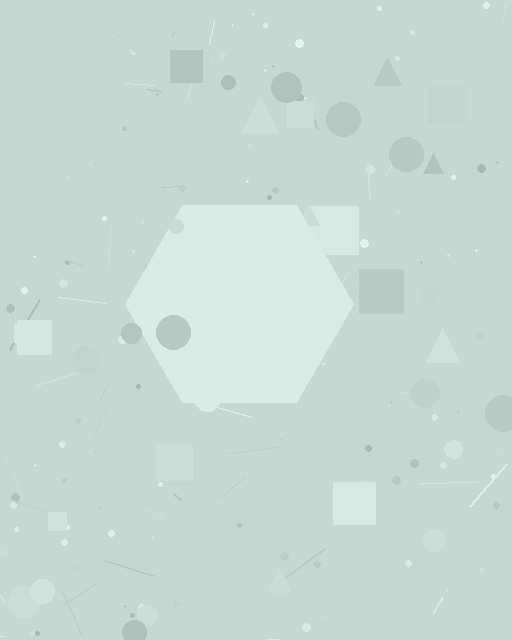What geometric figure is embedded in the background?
A hexagon is embedded in the background.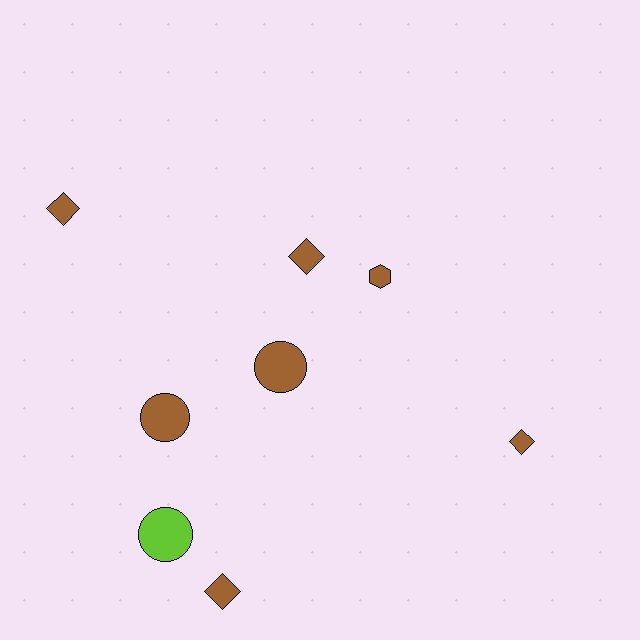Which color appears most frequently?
Brown, with 7 objects.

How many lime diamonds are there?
There are no lime diamonds.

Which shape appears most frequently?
Diamond, with 4 objects.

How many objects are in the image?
There are 8 objects.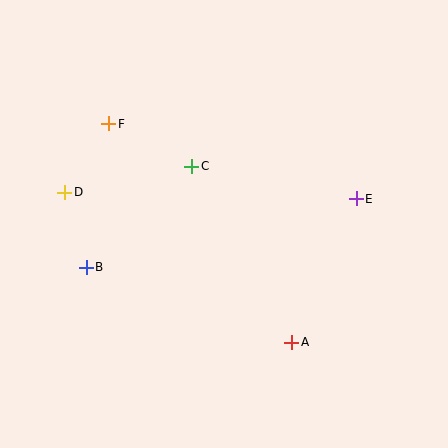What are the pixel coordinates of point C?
Point C is at (192, 166).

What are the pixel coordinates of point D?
Point D is at (65, 192).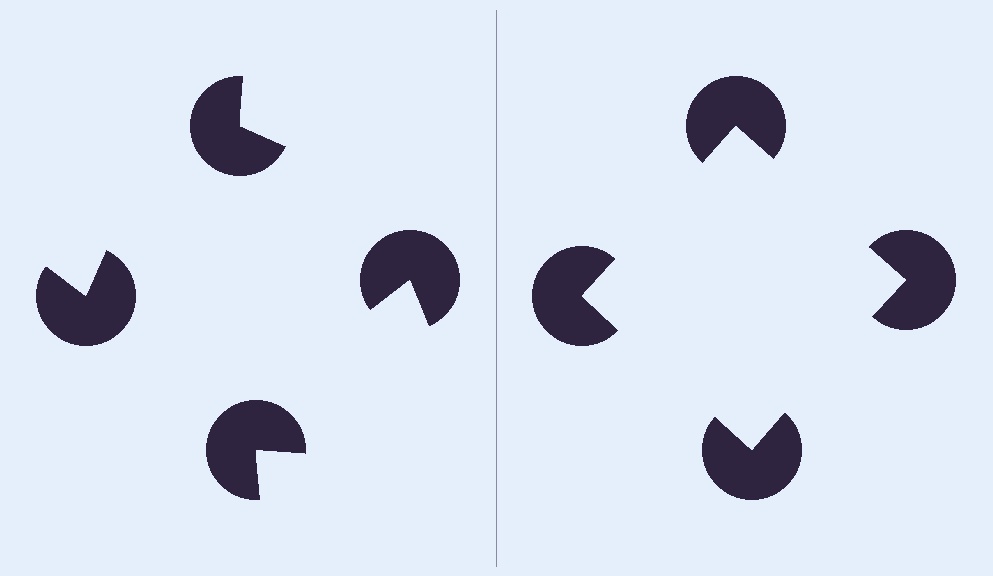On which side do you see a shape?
An illusory square appears on the right side. On the left side the wedge cuts are rotated, so no coherent shape forms.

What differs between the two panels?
The pac-man discs are positioned identically on both sides; only the wedge orientations differ. On the right they align to a square; on the left they are misaligned.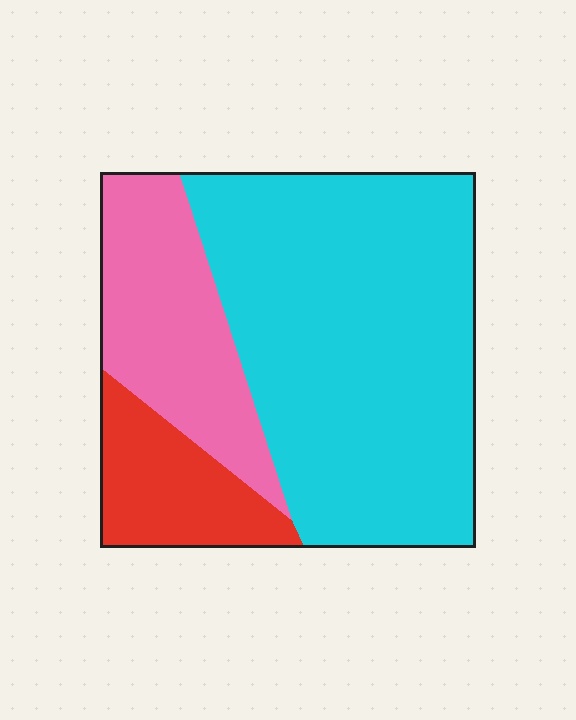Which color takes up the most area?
Cyan, at roughly 65%.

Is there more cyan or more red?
Cyan.